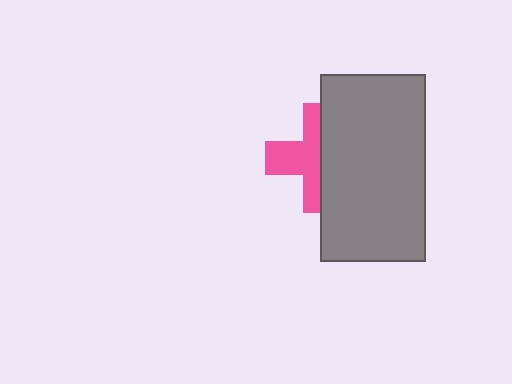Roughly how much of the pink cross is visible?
About half of it is visible (roughly 50%).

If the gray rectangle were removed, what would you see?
You would see the complete pink cross.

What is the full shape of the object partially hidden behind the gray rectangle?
The partially hidden object is a pink cross.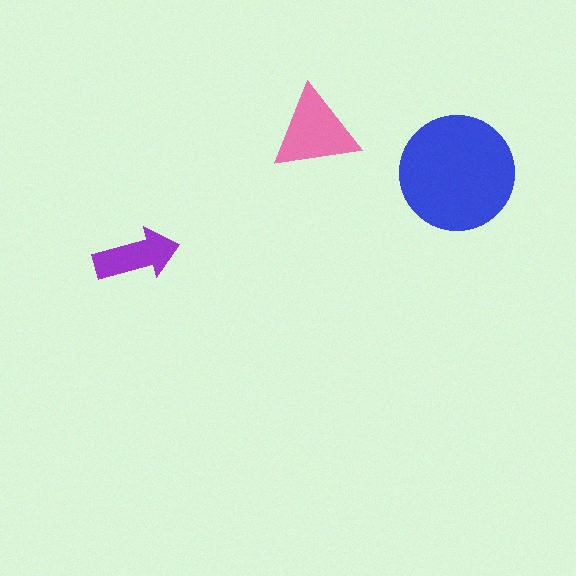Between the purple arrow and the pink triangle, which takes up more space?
The pink triangle.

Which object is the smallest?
The purple arrow.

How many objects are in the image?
There are 3 objects in the image.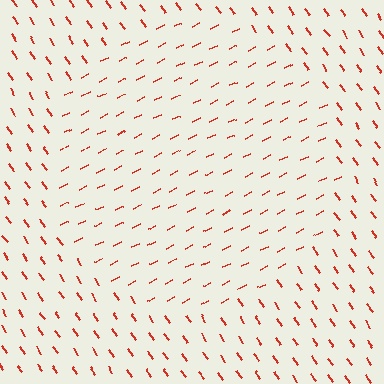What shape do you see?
I see a circle.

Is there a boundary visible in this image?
Yes, there is a texture boundary formed by a change in line orientation.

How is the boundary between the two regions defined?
The boundary is defined purely by a change in line orientation (approximately 81 degrees difference). All lines are the same color and thickness.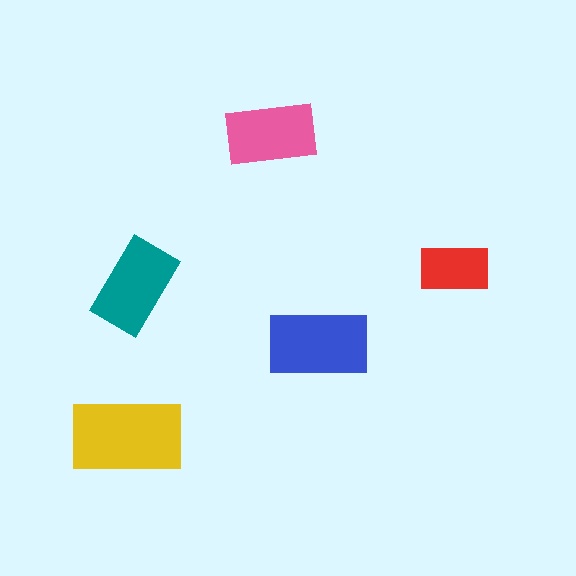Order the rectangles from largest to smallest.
the yellow one, the blue one, the teal one, the pink one, the red one.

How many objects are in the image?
There are 5 objects in the image.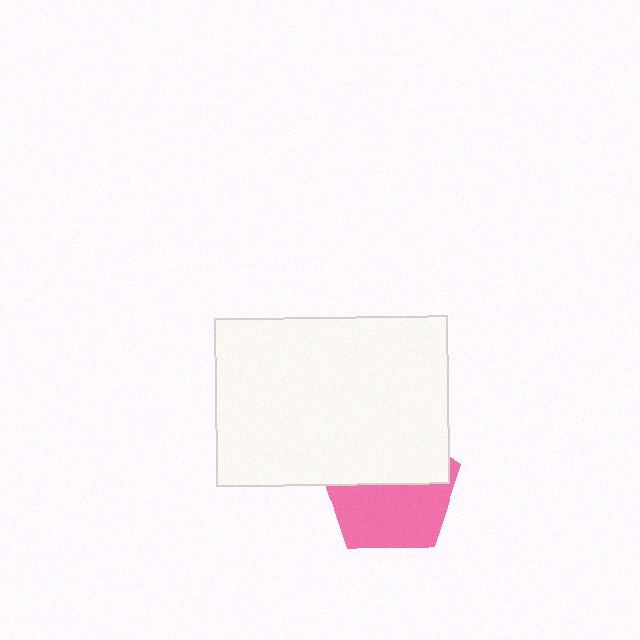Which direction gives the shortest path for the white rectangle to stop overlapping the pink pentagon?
Moving up gives the shortest separation.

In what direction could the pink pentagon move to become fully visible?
The pink pentagon could move down. That would shift it out from behind the white rectangle entirely.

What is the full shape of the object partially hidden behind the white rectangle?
The partially hidden object is a pink pentagon.